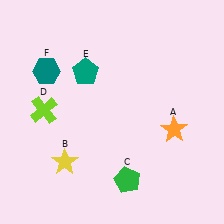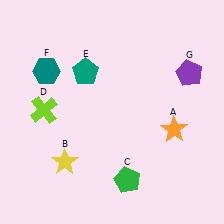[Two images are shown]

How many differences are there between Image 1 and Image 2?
There is 1 difference between the two images.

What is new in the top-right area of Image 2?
A purple pentagon (G) was added in the top-right area of Image 2.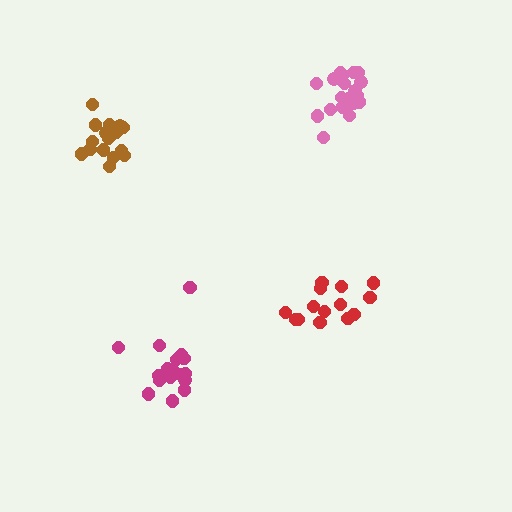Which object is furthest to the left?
The brown cluster is leftmost.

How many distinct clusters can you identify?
There are 4 distinct clusters.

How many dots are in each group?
Group 1: 18 dots, Group 2: 17 dots, Group 3: 19 dots, Group 4: 15 dots (69 total).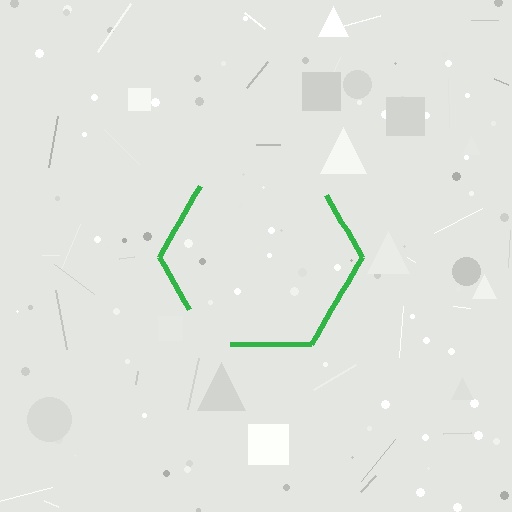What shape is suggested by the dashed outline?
The dashed outline suggests a hexagon.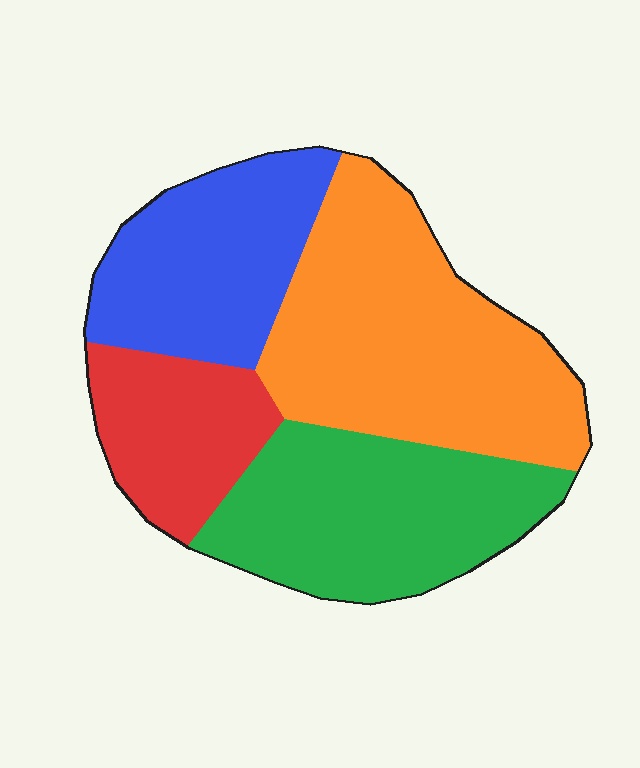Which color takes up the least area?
Red, at roughly 15%.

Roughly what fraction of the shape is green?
Green covers 27% of the shape.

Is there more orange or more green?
Orange.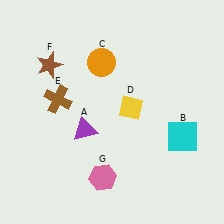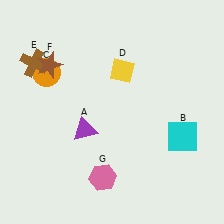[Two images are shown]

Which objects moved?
The objects that moved are: the orange circle (C), the yellow diamond (D), the brown cross (E).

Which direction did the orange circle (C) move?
The orange circle (C) moved left.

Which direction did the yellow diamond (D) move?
The yellow diamond (D) moved up.